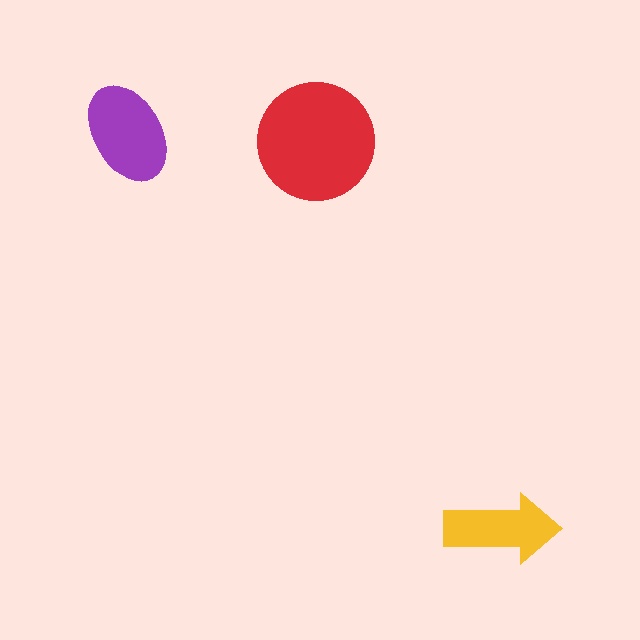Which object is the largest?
The red circle.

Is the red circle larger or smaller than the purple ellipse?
Larger.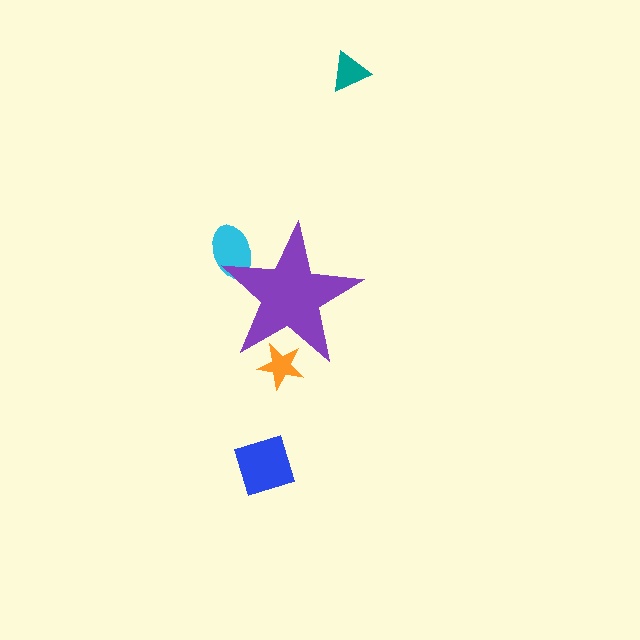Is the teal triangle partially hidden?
No, the teal triangle is fully visible.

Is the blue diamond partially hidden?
No, the blue diamond is fully visible.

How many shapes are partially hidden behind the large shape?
2 shapes are partially hidden.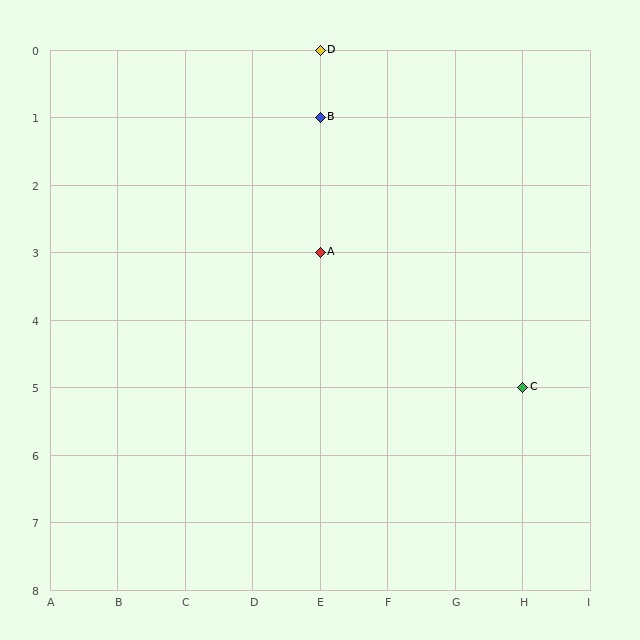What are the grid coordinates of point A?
Point A is at grid coordinates (E, 3).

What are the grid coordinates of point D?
Point D is at grid coordinates (E, 0).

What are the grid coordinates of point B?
Point B is at grid coordinates (E, 1).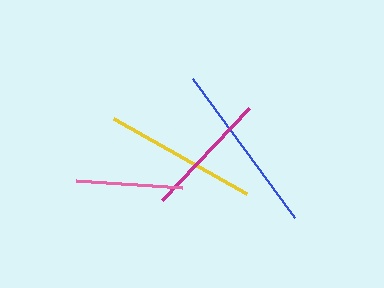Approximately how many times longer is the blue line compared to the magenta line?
The blue line is approximately 1.4 times the length of the magenta line.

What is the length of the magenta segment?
The magenta segment is approximately 126 pixels long.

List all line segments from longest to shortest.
From longest to shortest: blue, yellow, magenta, pink.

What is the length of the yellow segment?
The yellow segment is approximately 152 pixels long.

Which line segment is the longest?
The blue line is the longest at approximately 173 pixels.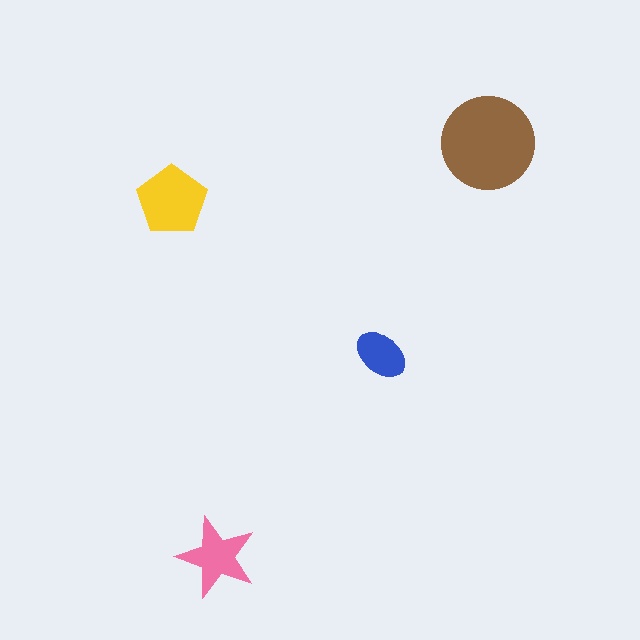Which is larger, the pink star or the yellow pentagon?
The yellow pentagon.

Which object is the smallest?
The blue ellipse.